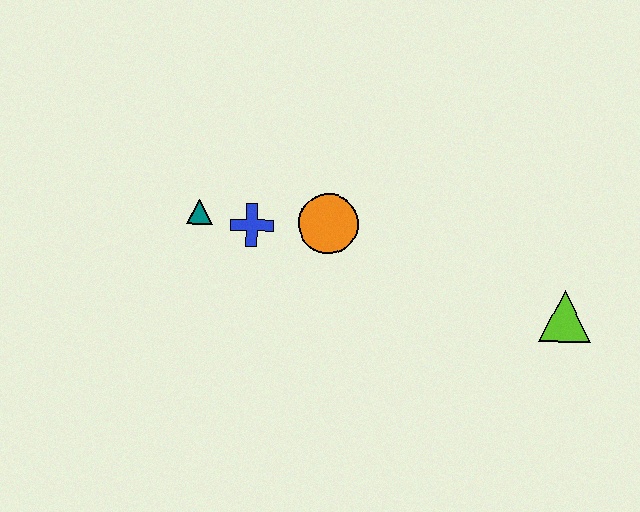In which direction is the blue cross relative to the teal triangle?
The blue cross is to the right of the teal triangle.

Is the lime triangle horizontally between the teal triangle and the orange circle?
No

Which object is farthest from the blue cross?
The lime triangle is farthest from the blue cross.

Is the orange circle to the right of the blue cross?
Yes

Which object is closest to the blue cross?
The teal triangle is closest to the blue cross.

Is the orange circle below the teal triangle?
Yes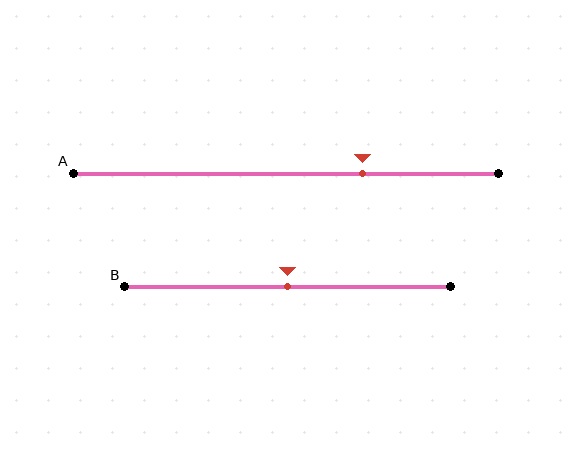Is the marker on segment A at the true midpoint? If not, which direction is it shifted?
No, the marker on segment A is shifted to the right by about 18% of the segment length.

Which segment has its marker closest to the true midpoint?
Segment B has its marker closest to the true midpoint.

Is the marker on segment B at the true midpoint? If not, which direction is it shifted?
Yes, the marker on segment B is at the true midpoint.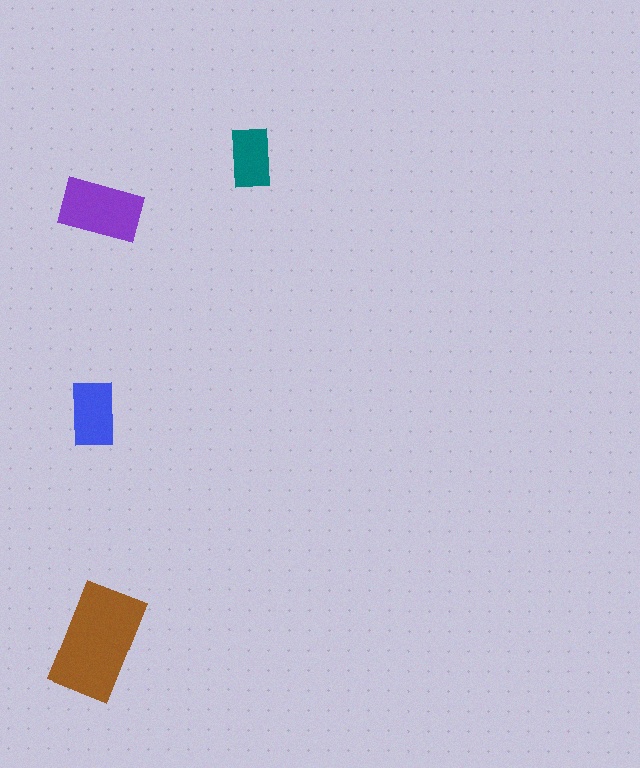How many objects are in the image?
There are 4 objects in the image.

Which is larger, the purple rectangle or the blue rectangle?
The purple one.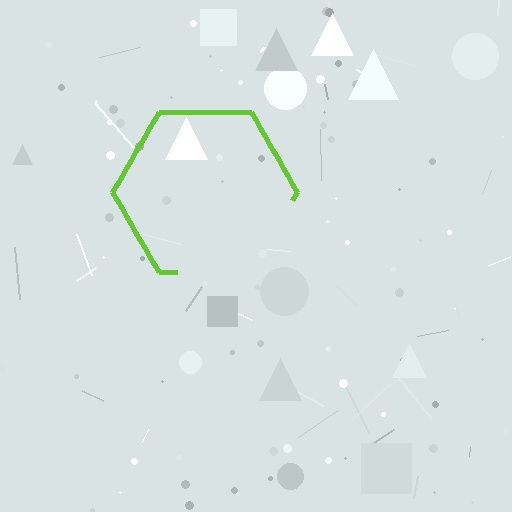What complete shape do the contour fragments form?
The contour fragments form a hexagon.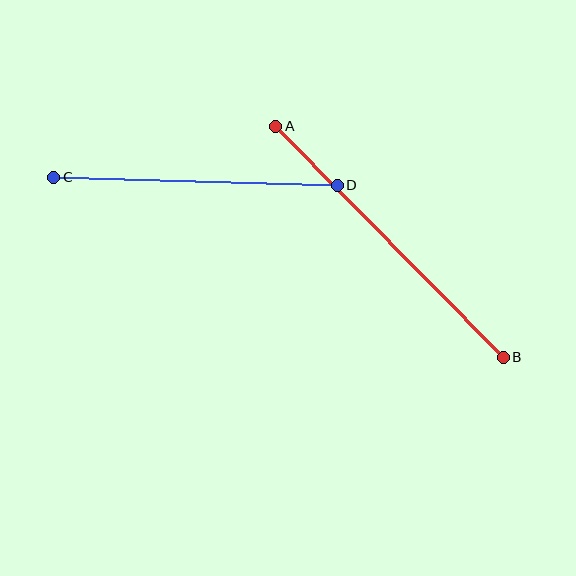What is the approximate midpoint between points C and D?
The midpoint is at approximately (196, 181) pixels.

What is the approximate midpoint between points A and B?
The midpoint is at approximately (390, 242) pixels.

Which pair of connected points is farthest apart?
Points A and B are farthest apart.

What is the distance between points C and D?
The distance is approximately 284 pixels.